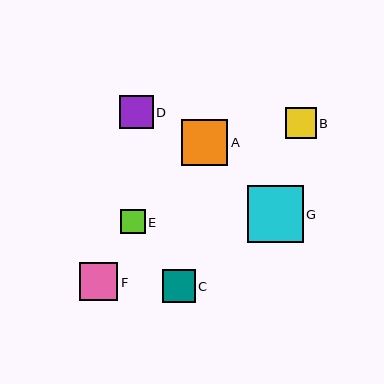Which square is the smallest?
Square E is the smallest with a size of approximately 25 pixels.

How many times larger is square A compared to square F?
Square A is approximately 1.2 times the size of square F.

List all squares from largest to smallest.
From largest to smallest: G, A, F, D, C, B, E.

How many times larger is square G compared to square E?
Square G is approximately 2.3 times the size of square E.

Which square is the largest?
Square G is the largest with a size of approximately 56 pixels.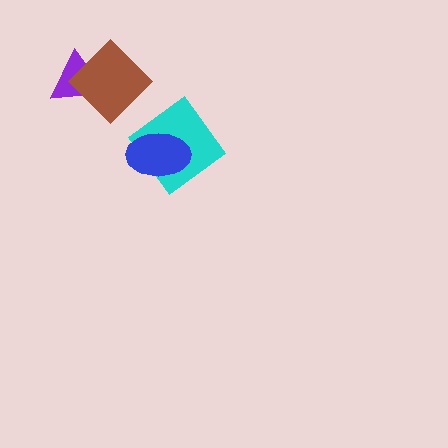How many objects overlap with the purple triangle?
1 object overlaps with the purple triangle.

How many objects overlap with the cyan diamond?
1 object overlaps with the cyan diamond.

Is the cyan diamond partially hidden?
Yes, it is partially covered by another shape.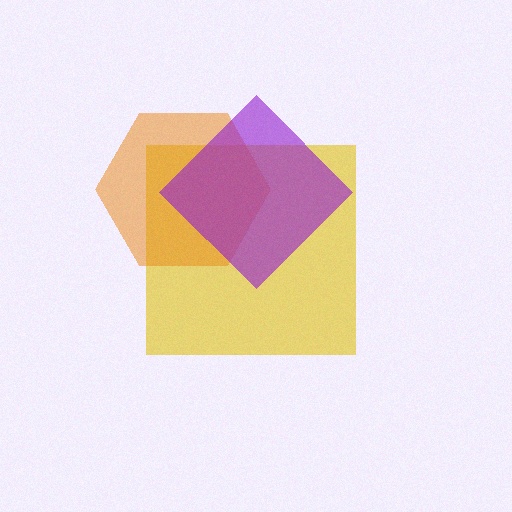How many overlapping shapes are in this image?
There are 3 overlapping shapes in the image.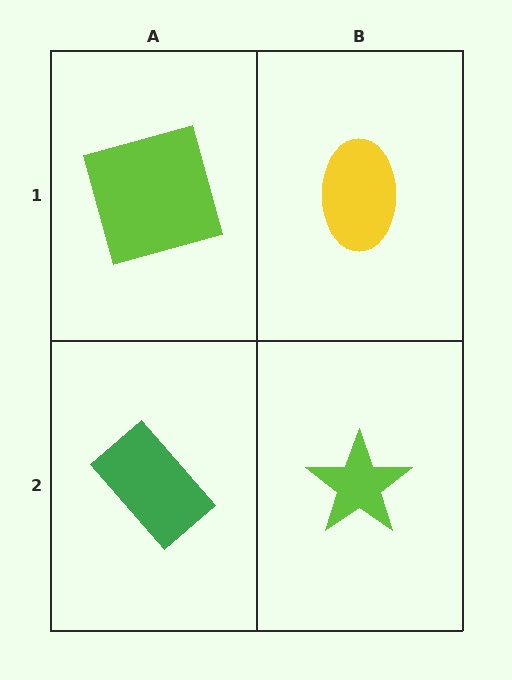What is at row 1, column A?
A lime square.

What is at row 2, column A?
A green rectangle.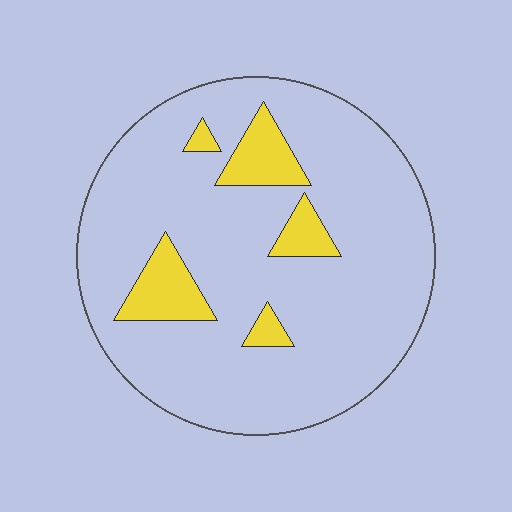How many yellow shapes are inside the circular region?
5.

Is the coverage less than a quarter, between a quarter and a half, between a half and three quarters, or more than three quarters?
Less than a quarter.